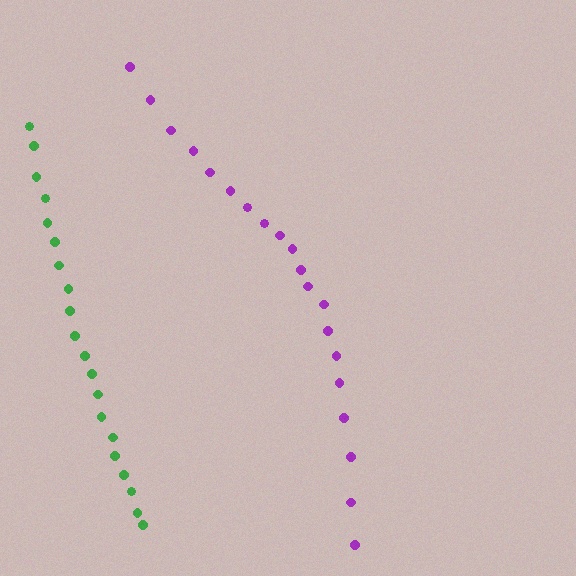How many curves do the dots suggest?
There are 2 distinct paths.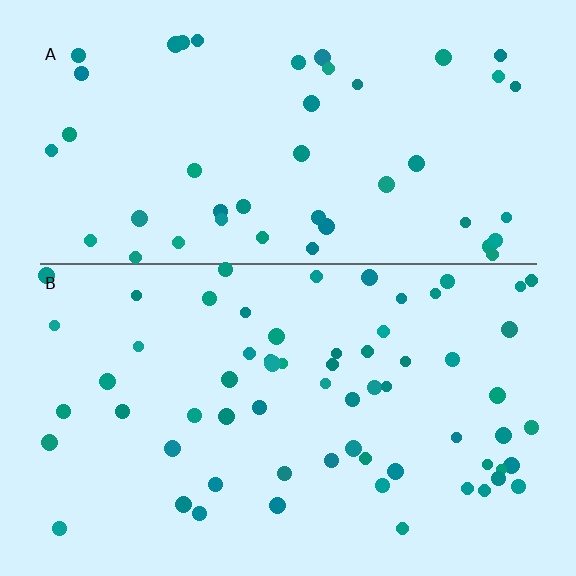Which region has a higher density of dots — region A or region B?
B (the bottom).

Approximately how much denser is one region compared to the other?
Approximately 1.4× — region B over region A.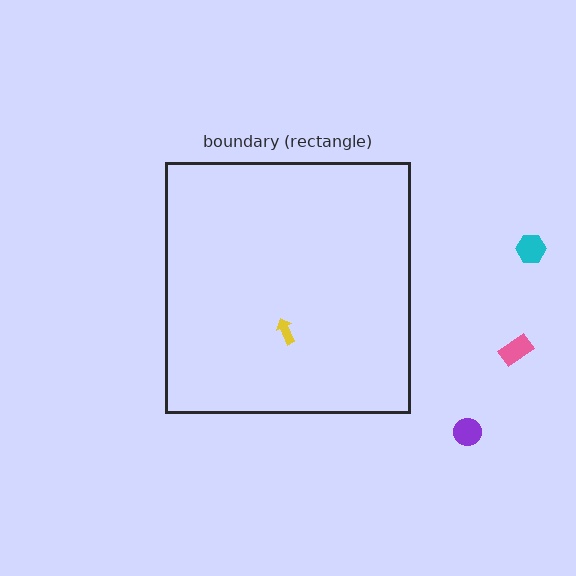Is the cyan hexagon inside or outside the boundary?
Outside.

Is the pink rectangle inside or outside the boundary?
Outside.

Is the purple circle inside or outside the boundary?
Outside.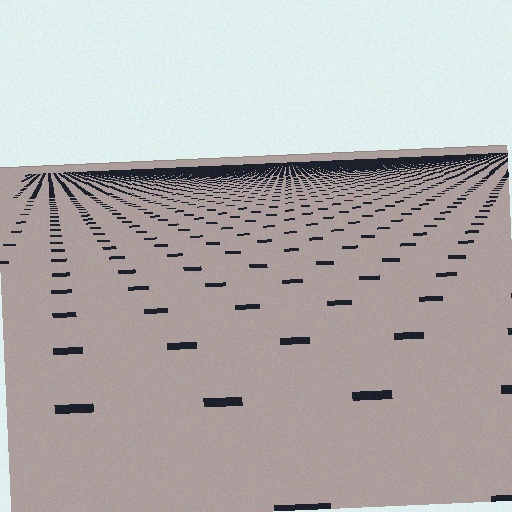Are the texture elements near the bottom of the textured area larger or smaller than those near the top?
Larger. Near the bottom, elements are closer to the viewer and appear at a bigger on-screen size.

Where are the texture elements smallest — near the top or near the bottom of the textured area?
Near the top.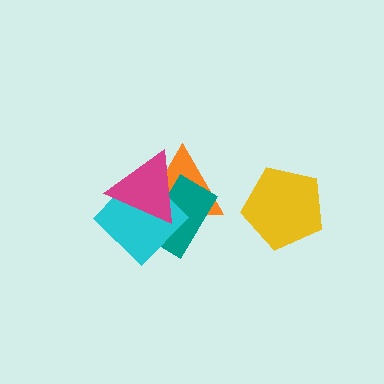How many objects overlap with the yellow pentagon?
0 objects overlap with the yellow pentagon.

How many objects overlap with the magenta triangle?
3 objects overlap with the magenta triangle.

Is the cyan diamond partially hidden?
Yes, it is partially covered by another shape.